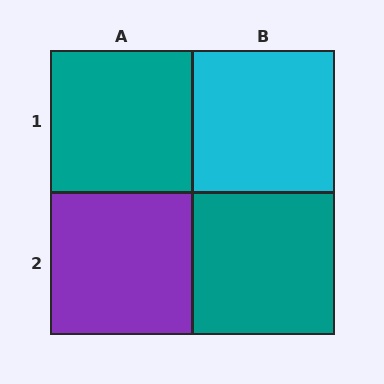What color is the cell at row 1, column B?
Cyan.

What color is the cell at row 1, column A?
Teal.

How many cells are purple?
1 cell is purple.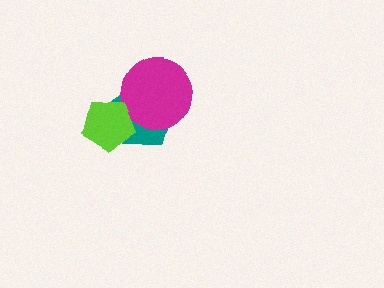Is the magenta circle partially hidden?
Yes, it is partially covered by another shape.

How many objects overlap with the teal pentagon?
2 objects overlap with the teal pentagon.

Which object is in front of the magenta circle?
The lime pentagon is in front of the magenta circle.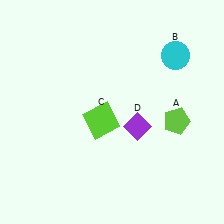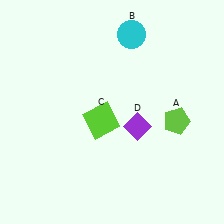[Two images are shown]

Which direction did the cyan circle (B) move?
The cyan circle (B) moved left.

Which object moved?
The cyan circle (B) moved left.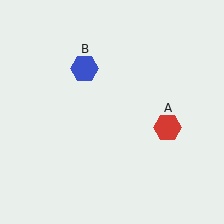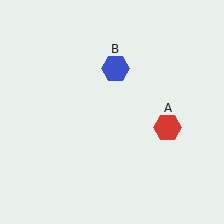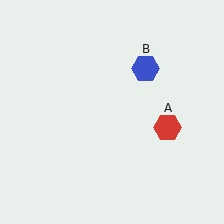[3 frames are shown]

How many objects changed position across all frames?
1 object changed position: blue hexagon (object B).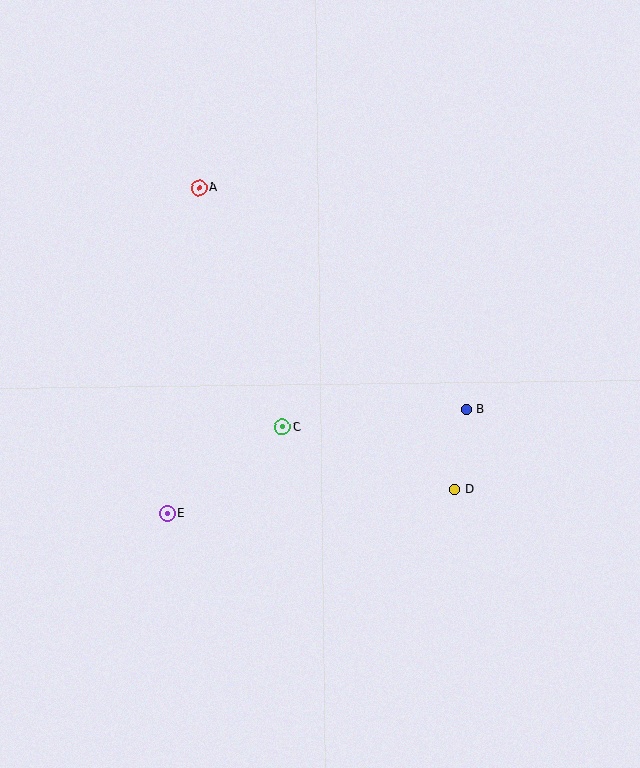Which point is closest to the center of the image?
Point C at (282, 427) is closest to the center.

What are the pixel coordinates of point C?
Point C is at (282, 427).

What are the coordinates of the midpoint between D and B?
The midpoint between D and B is at (461, 449).